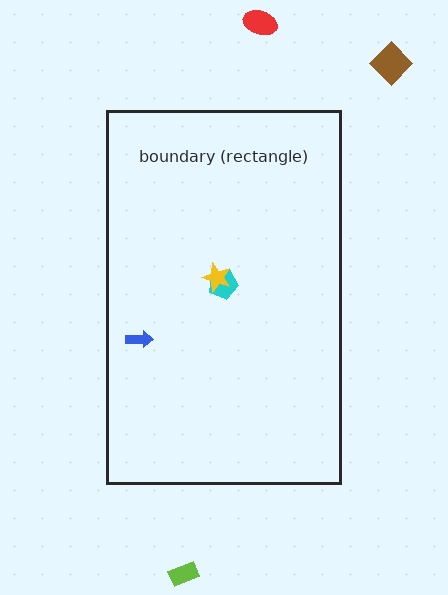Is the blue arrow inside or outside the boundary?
Inside.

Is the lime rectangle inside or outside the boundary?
Outside.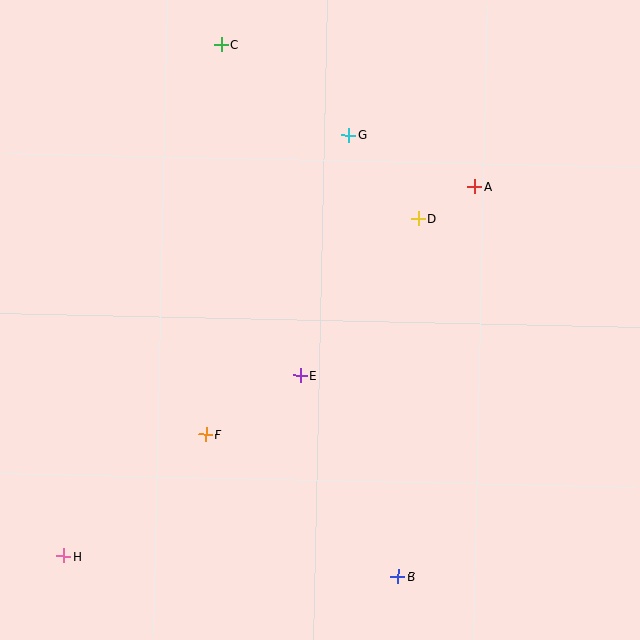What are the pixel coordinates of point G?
Point G is at (349, 135).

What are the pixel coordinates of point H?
Point H is at (64, 556).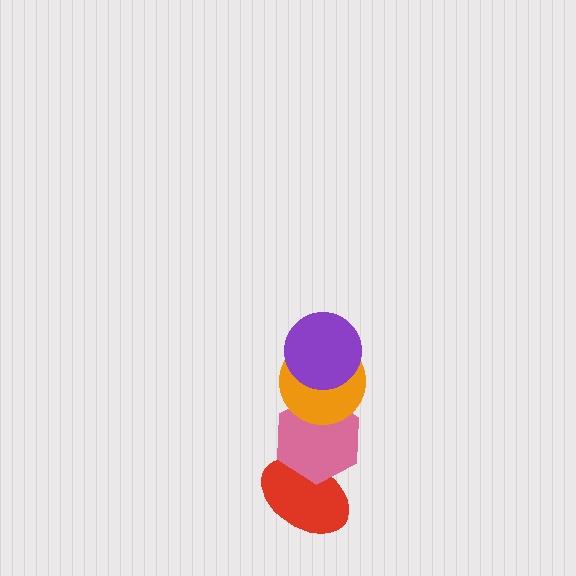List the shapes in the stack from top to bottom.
From top to bottom: the purple circle, the orange circle, the pink hexagon, the red ellipse.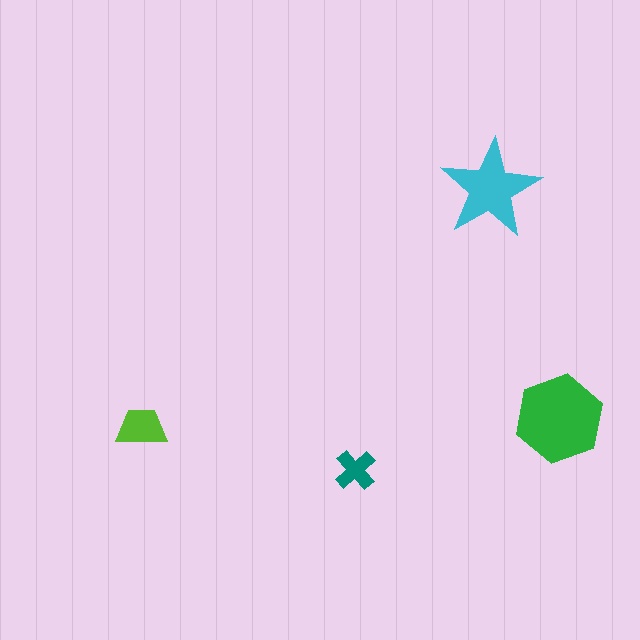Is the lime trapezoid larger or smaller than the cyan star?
Smaller.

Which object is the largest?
The green hexagon.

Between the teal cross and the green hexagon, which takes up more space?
The green hexagon.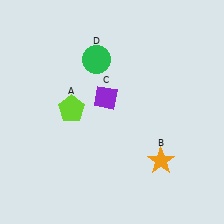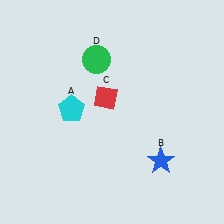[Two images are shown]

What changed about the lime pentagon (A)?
In Image 1, A is lime. In Image 2, it changed to cyan.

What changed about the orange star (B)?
In Image 1, B is orange. In Image 2, it changed to blue.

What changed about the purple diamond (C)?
In Image 1, C is purple. In Image 2, it changed to red.